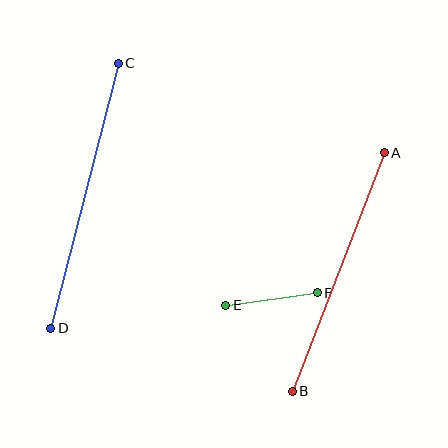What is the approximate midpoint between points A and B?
The midpoint is at approximately (338, 272) pixels.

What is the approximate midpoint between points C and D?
The midpoint is at approximately (85, 196) pixels.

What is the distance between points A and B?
The distance is approximately 256 pixels.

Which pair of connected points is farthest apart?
Points C and D are farthest apart.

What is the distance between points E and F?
The distance is approximately 92 pixels.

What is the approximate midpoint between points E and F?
The midpoint is at approximately (272, 299) pixels.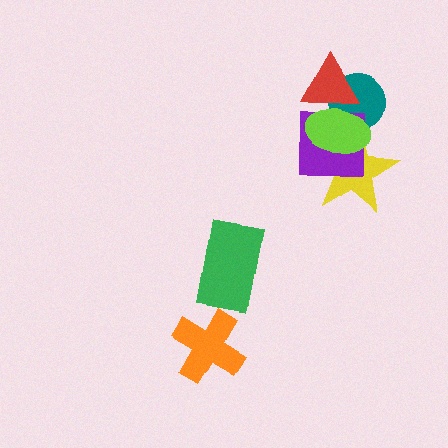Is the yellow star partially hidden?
Yes, it is partially covered by another shape.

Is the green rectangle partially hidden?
No, no other shape covers it.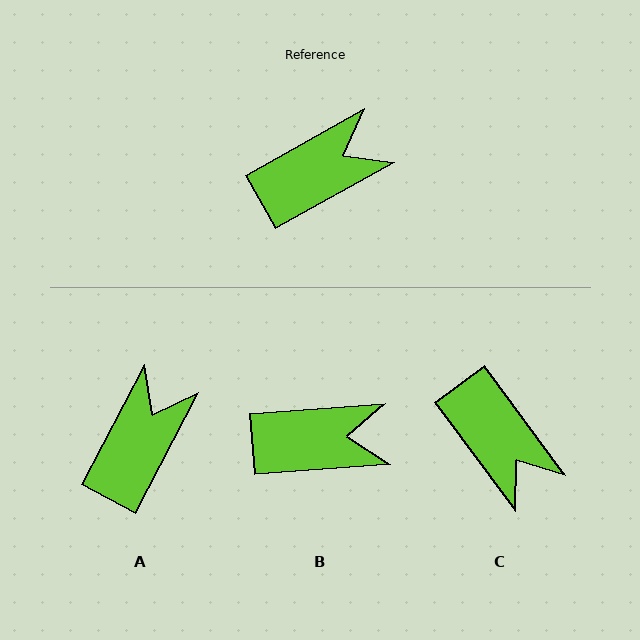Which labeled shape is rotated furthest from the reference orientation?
C, about 83 degrees away.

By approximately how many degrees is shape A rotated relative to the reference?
Approximately 33 degrees counter-clockwise.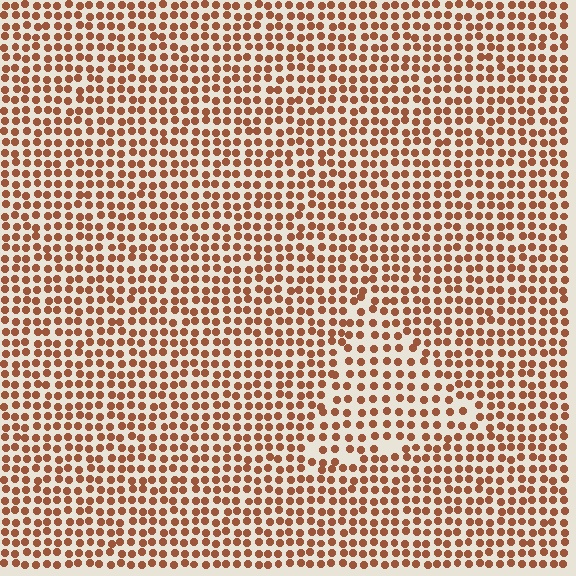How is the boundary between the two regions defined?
The boundary is defined by a change in element density (approximately 1.4x ratio). All elements are the same color, size, and shape.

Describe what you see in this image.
The image contains small brown elements arranged at two different densities. A triangle-shaped region is visible where the elements are less densely packed than the surrounding area.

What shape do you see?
I see a triangle.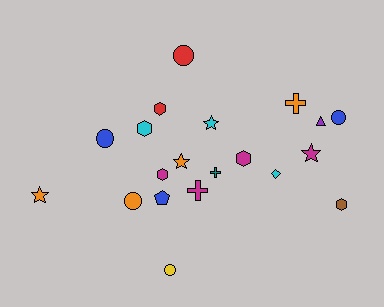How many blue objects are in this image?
There are 3 blue objects.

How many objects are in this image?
There are 20 objects.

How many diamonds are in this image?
There is 1 diamond.